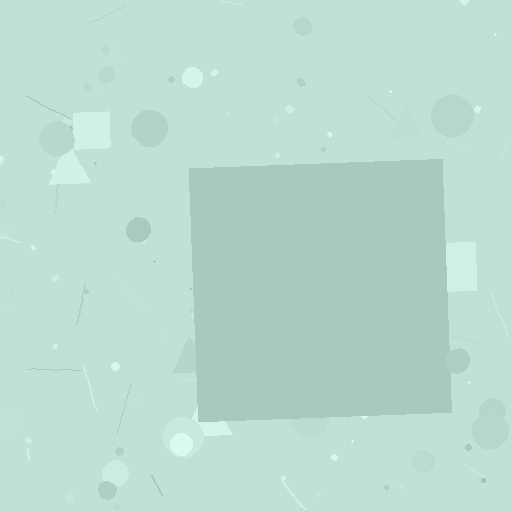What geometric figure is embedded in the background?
A square is embedded in the background.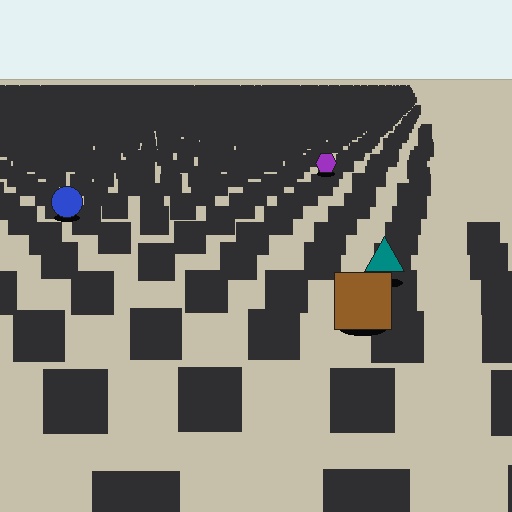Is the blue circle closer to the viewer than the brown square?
No. The brown square is closer — you can tell from the texture gradient: the ground texture is coarser near it.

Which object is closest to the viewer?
The brown square is closest. The texture marks near it are larger and more spread out.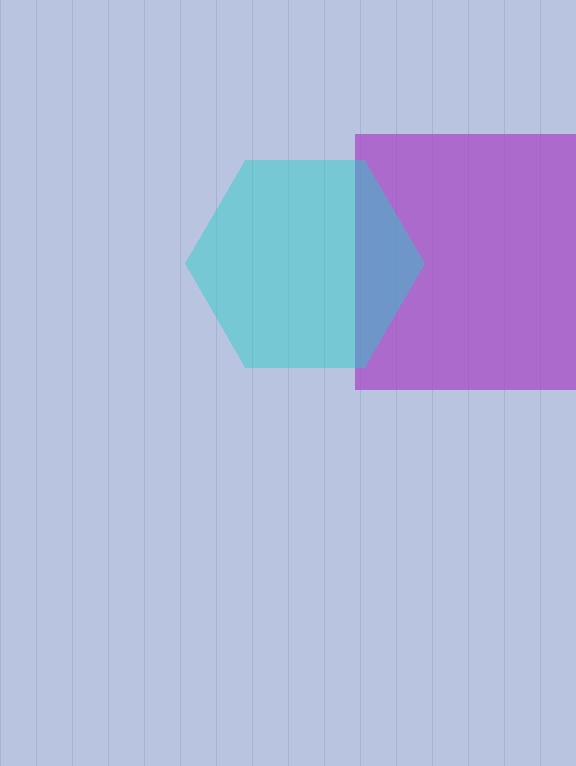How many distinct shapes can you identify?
There are 2 distinct shapes: a purple square, a cyan hexagon.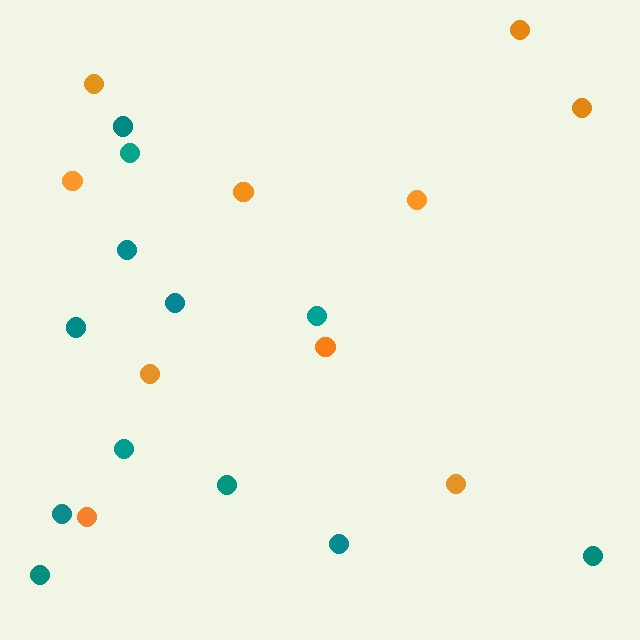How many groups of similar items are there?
There are 2 groups: one group of teal circles (12) and one group of orange circles (10).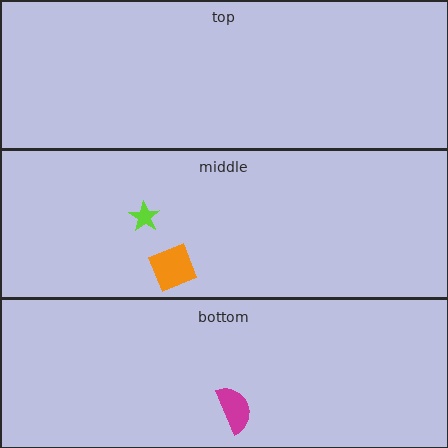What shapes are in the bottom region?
The magenta semicircle.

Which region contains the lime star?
The middle region.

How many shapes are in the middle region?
2.